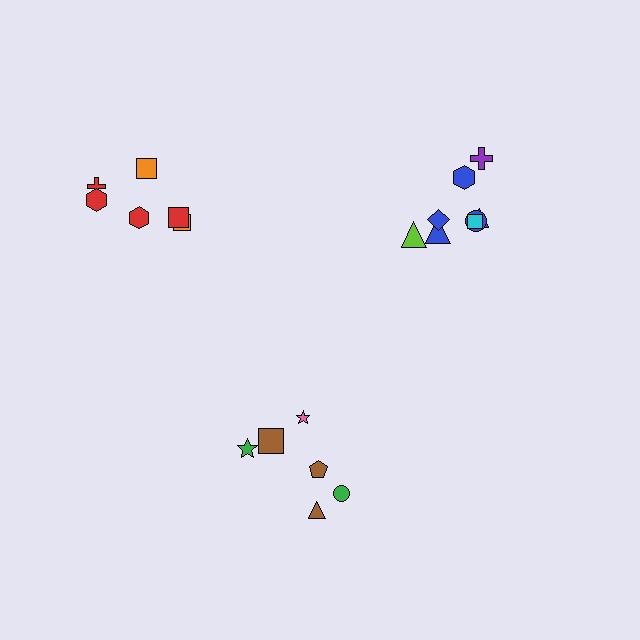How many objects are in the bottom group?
There are 6 objects.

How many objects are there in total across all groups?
There are 20 objects.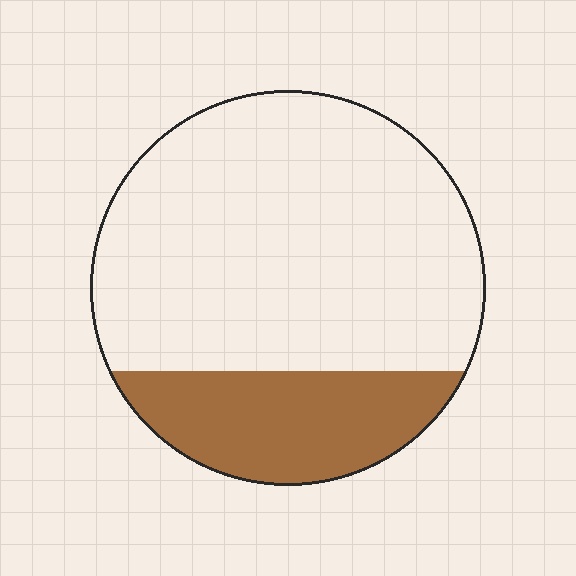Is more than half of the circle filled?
No.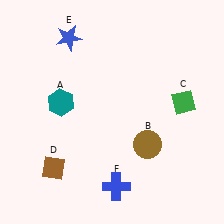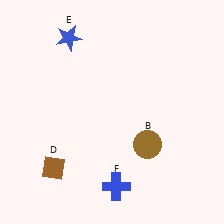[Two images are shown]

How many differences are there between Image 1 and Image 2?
There are 2 differences between the two images.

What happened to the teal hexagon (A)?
The teal hexagon (A) was removed in Image 2. It was in the top-left area of Image 1.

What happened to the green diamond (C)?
The green diamond (C) was removed in Image 2. It was in the top-right area of Image 1.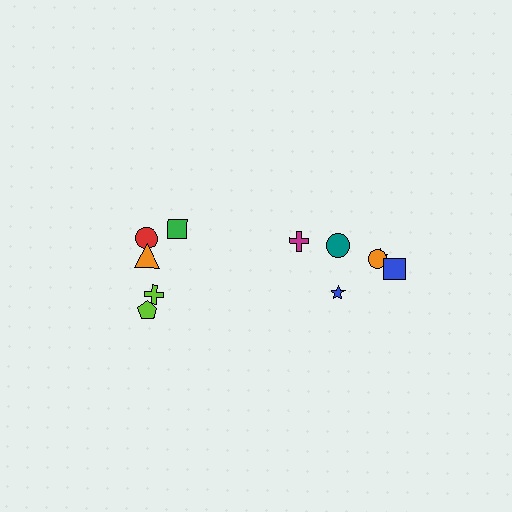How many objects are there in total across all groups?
There are 12 objects.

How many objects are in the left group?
There are 5 objects.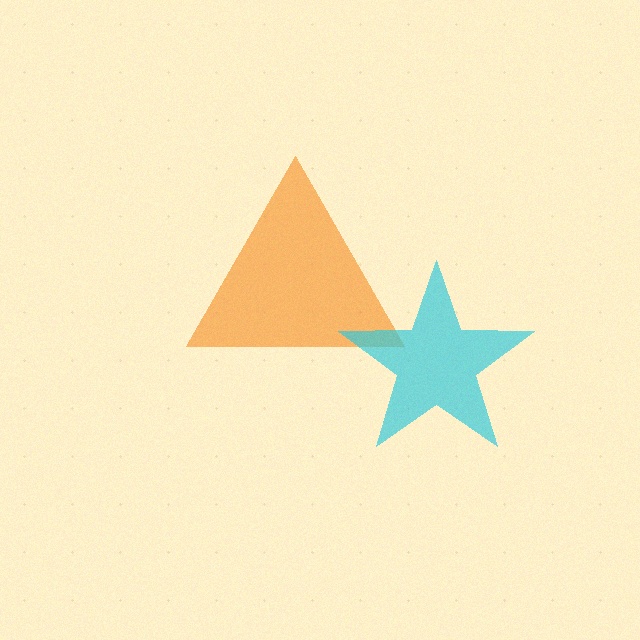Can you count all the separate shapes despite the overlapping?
Yes, there are 2 separate shapes.